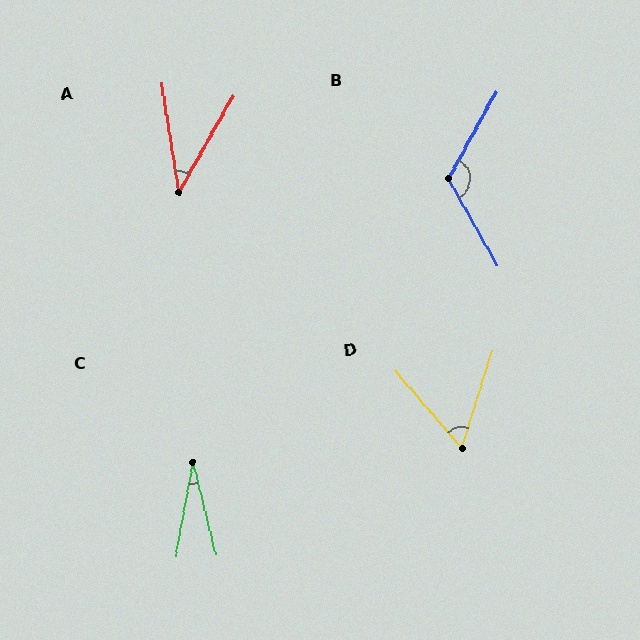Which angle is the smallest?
C, at approximately 24 degrees.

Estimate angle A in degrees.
Approximately 39 degrees.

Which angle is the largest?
B, at approximately 121 degrees.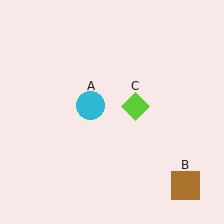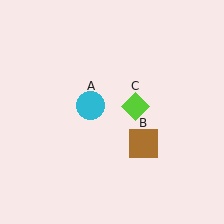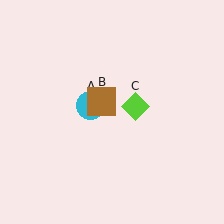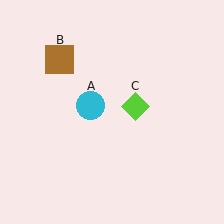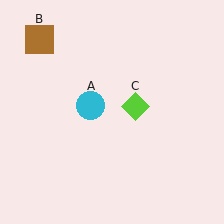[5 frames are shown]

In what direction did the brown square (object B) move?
The brown square (object B) moved up and to the left.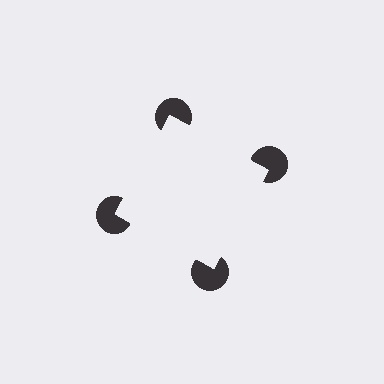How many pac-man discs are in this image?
There are 4 — one at each vertex of the illusory square.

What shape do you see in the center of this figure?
An illusory square — its edges are inferred from the aligned wedge cuts in the pac-man discs, not physically drawn.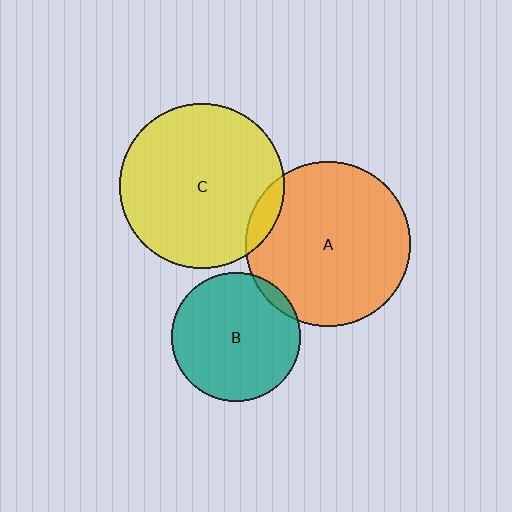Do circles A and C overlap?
Yes.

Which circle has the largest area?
Circle C (yellow).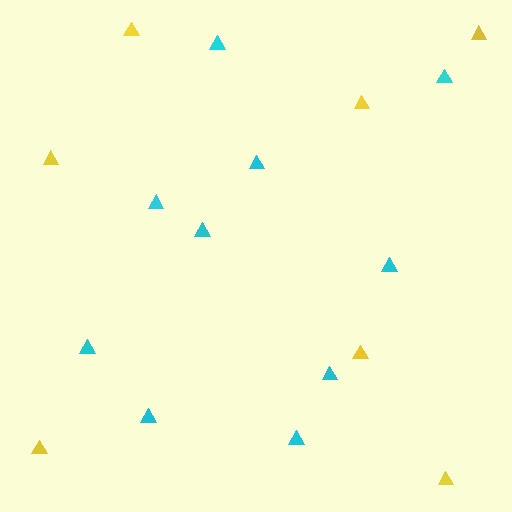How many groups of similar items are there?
There are 2 groups: one group of cyan triangles (10) and one group of yellow triangles (7).